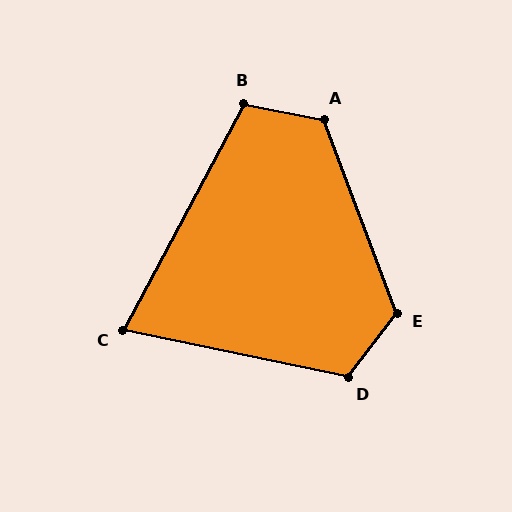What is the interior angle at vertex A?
Approximately 122 degrees (obtuse).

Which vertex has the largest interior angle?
E, at approximately 122 degrees.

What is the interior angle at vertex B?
Approximately 107 degrees (obtuse).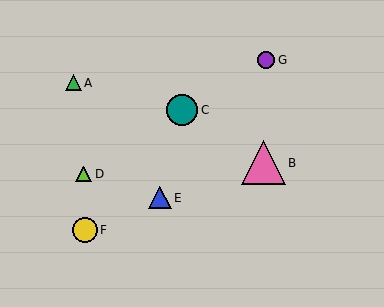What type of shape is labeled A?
Shape A is a green triangle.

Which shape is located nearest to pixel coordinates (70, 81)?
The green triangle (labeled A) at (73, 83) is nearest to that location.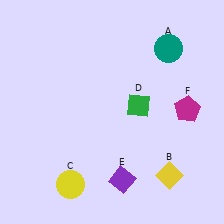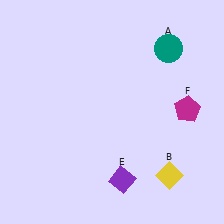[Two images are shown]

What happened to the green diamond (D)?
The green diamond (D) was removed in Image 2. It was in the top-right area of Image 1.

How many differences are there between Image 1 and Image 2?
There are 2 differences between the two images.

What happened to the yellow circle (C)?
The yellow circle (C) was removed in Image 2. It was in the bottom-left area of Image 1.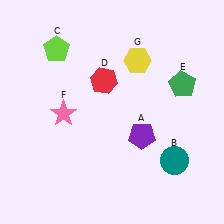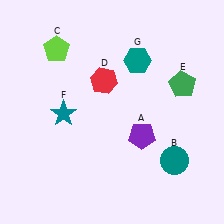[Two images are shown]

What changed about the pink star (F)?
In Image 1, F is pink. In Image 2, it changed to teal.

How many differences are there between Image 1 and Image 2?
There are 2 differences between the two images.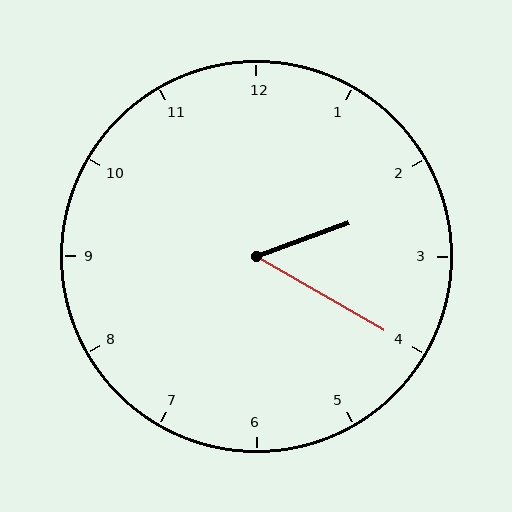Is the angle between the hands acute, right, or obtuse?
It is acute.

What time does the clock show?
2:20.